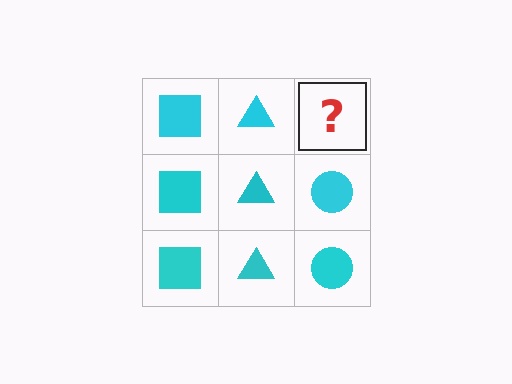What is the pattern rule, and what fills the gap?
The rule is that each column has a consistent shape. The gap should be filled with a cyan circle.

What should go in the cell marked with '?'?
The missing cell should contain a cyan circle.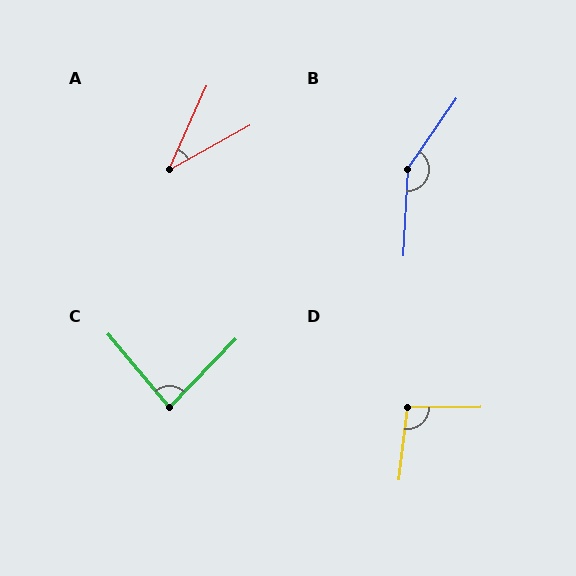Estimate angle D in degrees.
Approximately 97 degrees.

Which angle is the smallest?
A, at approximately 37 degrees.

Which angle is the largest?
B, at approximately 148 degrees.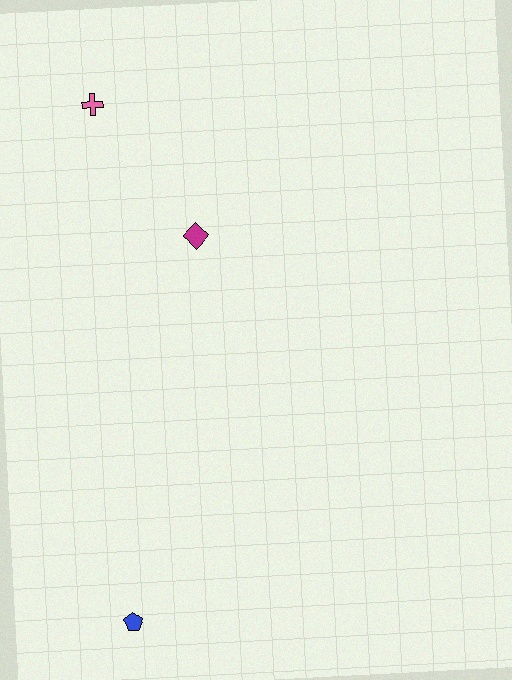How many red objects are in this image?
There are no red objects.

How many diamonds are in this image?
There is 1 diamond.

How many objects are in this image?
There are 3 objects.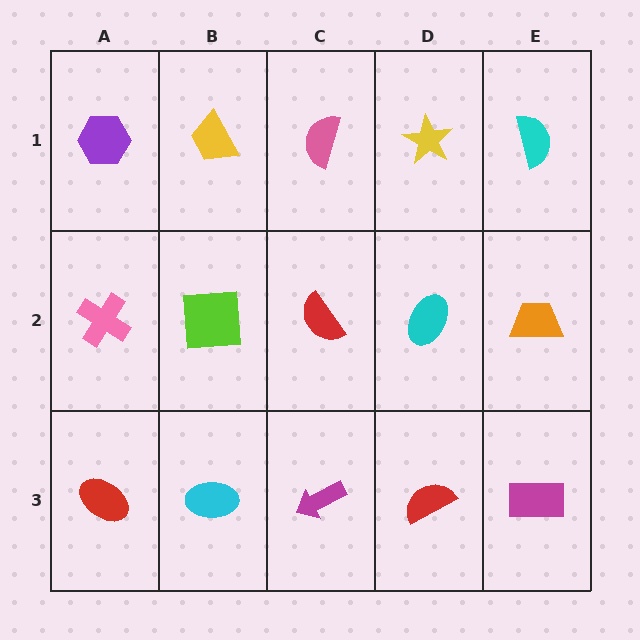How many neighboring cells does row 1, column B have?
3.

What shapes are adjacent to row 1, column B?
A lime square (row 2, column B), a purple hexagon (row 1, column A), a pink semicircle (row 1, column C).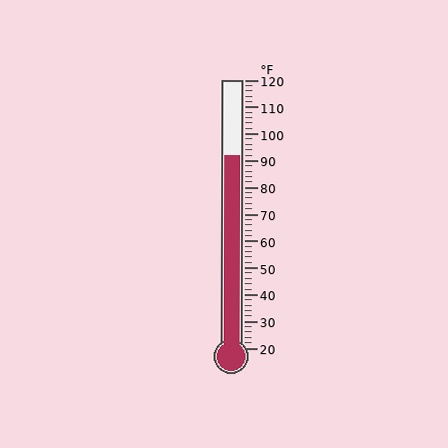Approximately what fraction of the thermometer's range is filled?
The thermometer is filled to approximately 70% of its range.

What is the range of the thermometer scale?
The thermometer scale ranges from 20°F to 120°F.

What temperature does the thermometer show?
The thermometer shows approximately 92°F.